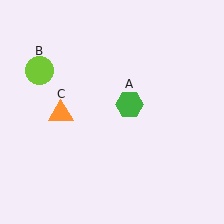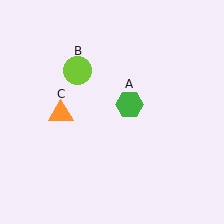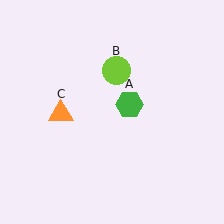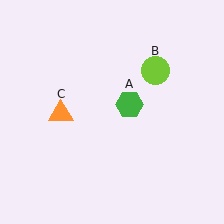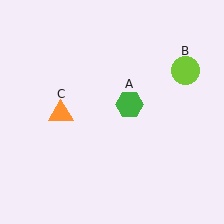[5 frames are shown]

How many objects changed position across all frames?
1 object changed position: lime circle (object B).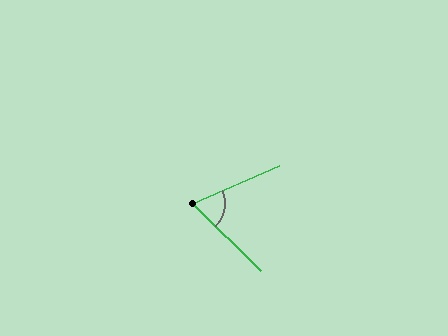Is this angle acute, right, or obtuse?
It is acute.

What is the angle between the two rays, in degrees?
Approximately 68 degrees.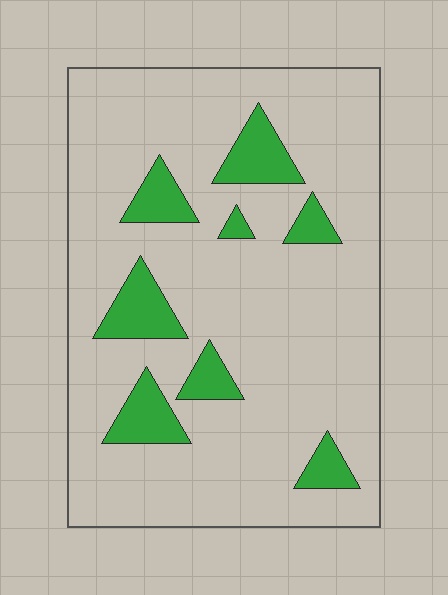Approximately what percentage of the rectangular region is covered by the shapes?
Approximately 15%.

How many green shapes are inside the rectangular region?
8.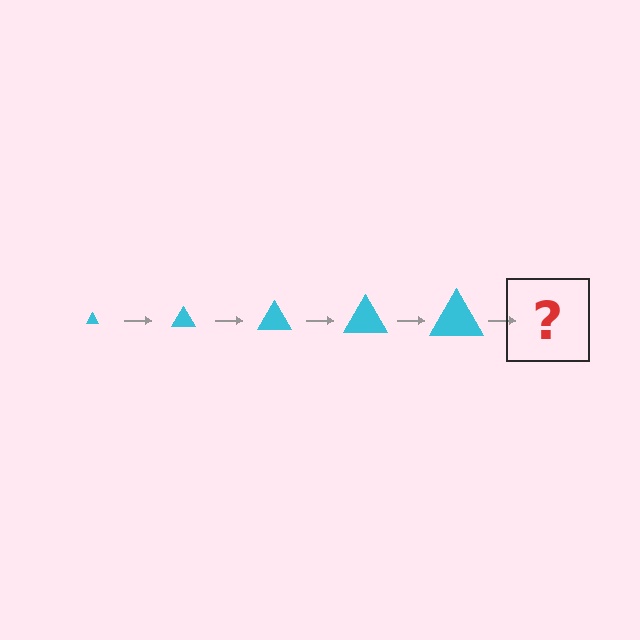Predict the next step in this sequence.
The next step is a cyan triangle, larger than the previous one.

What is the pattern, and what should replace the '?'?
The pattern is that the triangle gets progressively larger each step. The '?' should be a cyan triangle, larger than the previous one.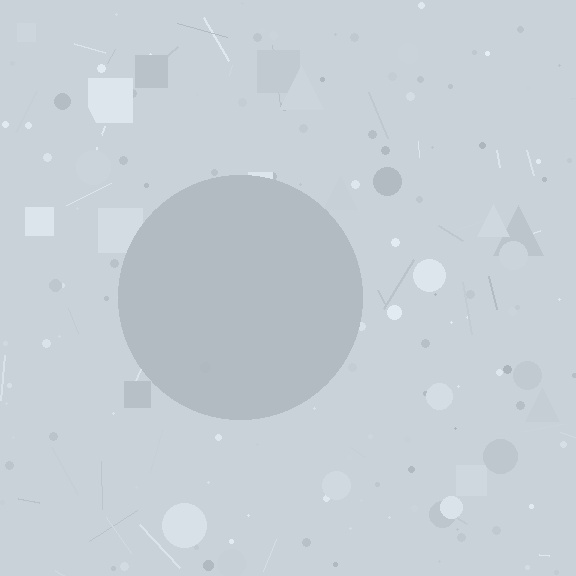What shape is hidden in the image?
A circle is hidden in the image.